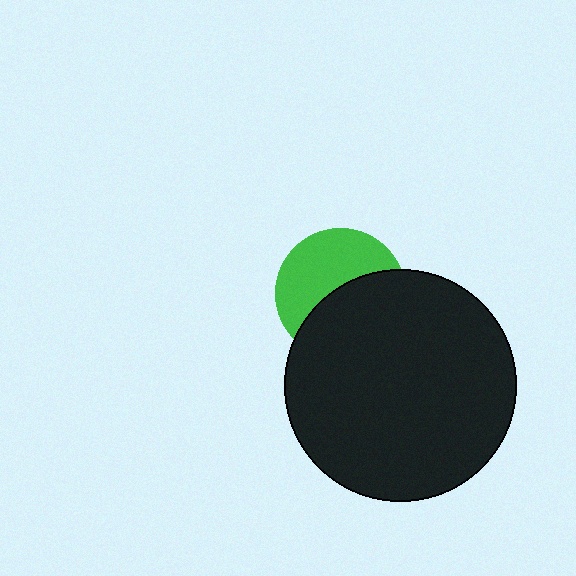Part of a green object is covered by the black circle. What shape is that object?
It is a circle.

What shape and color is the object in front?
The object in front is a black circle.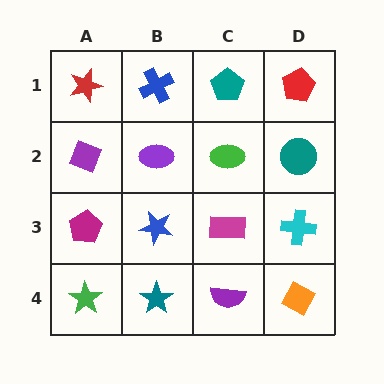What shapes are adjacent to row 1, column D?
A teal circle (row 2, column D), a teal pentagon (row 1, column C).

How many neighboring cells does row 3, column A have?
3.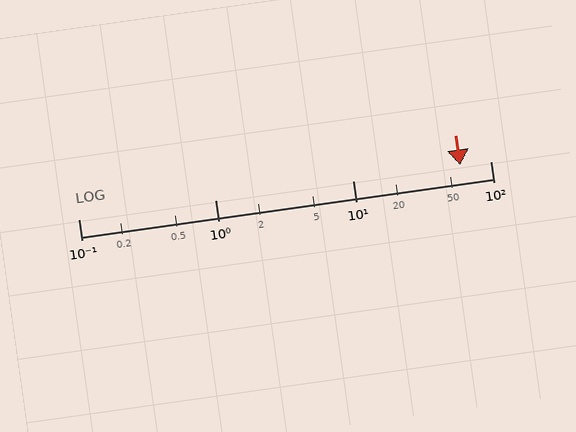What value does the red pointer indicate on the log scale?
The pointer indicates approximately 60.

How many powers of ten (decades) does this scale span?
The scale spans 3 decades, from 0.1 to 100.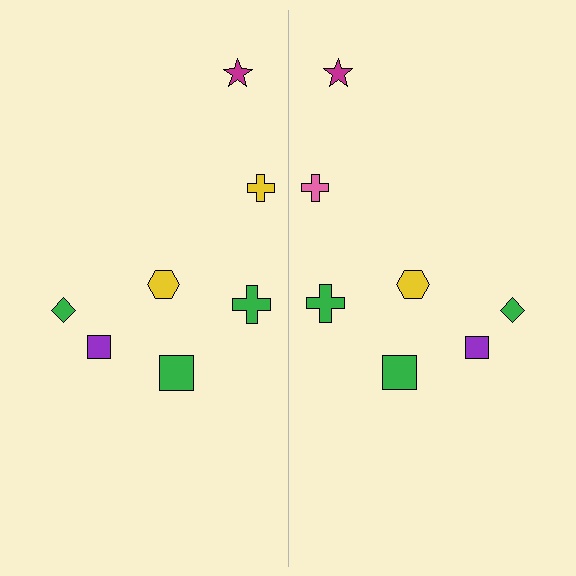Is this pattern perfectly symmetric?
No, the pattern is not perfectly symmetric. The pink cross on the right side breaks the symmetry — its mirror counterpart is yellow.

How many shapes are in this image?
There are 14 shapes in this image.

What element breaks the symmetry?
The pink cross on the right side breaks the symmetry — its mirror counterpart is yellow.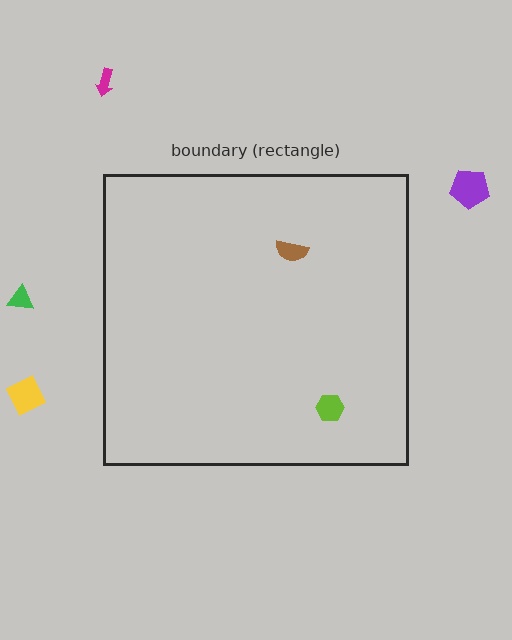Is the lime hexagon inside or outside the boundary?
Inside.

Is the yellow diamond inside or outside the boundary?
Outside.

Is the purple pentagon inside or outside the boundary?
Outside.